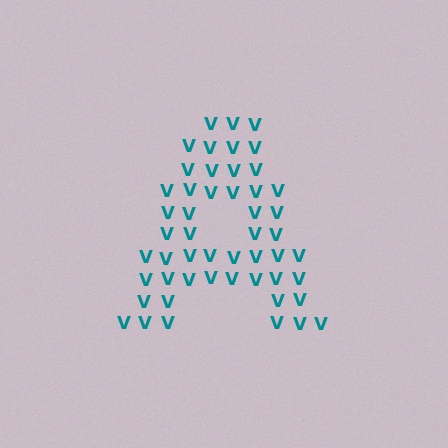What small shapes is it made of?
It is made of small letter V's.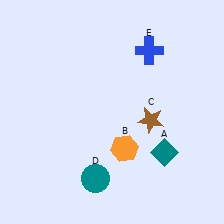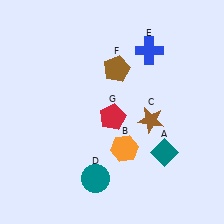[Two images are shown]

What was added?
A brown pentagon (F), a red pentagon (G) were added in Image 2.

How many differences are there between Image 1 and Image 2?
There are 2 differences between the two images.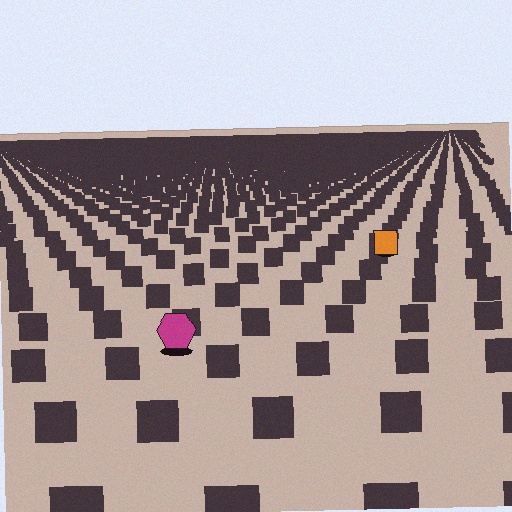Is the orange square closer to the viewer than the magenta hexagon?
No. The magenta hexagon is closer — you can tell from the texture gradient: the ground texture is coarser near it.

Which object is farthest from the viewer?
The orange square is farthest from the viewer. It appears smaller and the ground texture around it is denser.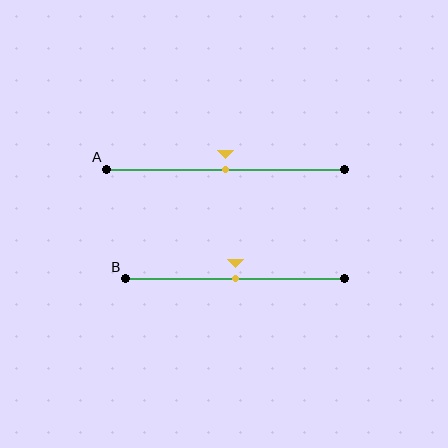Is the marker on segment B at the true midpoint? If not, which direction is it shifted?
Yes, the marker on segment B is at the true midpoint.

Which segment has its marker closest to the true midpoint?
Segment A has its marker closest to the true midpoint.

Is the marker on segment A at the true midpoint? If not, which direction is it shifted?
Yes, the marker on segment A is at the true midpoint.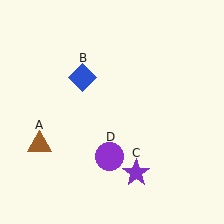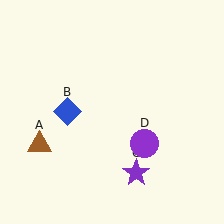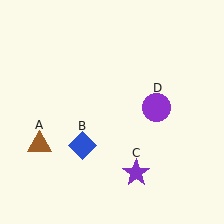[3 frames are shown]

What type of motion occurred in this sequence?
The blue diamond (object B), purple circle (object D) rotated counterclockwise around the center of the scene.